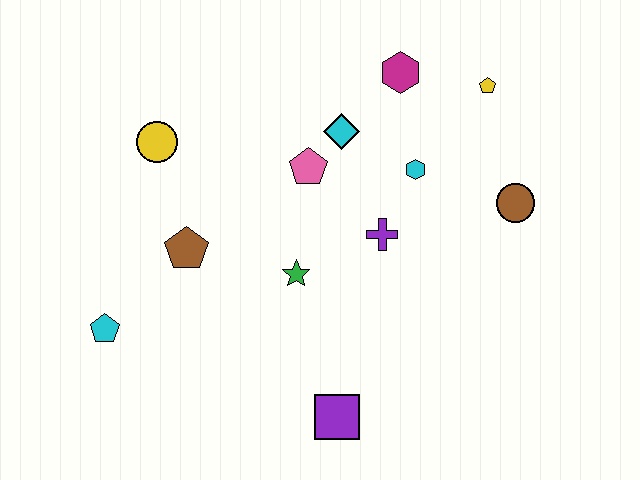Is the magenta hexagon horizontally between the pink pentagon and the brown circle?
Yes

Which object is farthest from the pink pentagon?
The cyan pentagon is farthest from the pink pentagon.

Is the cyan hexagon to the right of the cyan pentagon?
Yes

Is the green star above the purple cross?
No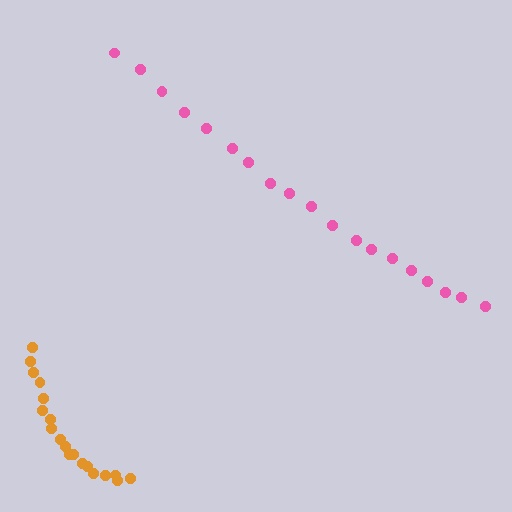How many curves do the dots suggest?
There are 2 distinct paths.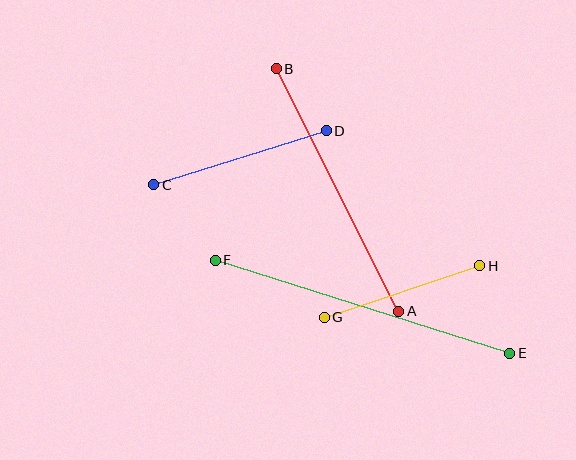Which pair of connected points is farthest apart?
Points E and F are farthest apart.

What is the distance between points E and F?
The distance is approximately 309 pixels.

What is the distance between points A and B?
The distance is approximately 272 pixels.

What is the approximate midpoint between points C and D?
The midpoint is at approximately (240, 158) pixels.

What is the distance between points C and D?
The distance is approximately 181 pixels.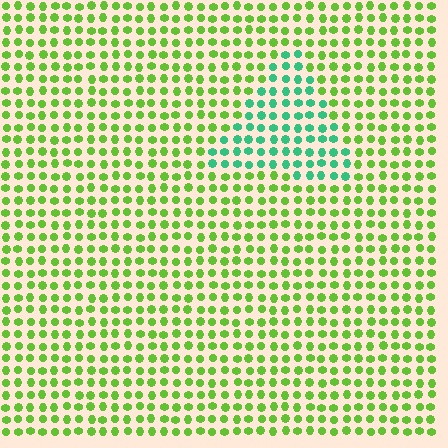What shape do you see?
I see a triangle.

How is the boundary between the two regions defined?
The boundary is defined purely by a slight shift in hue (about 52 degrees). Spacing, size, and orientation are identical on both sides.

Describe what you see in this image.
The image is filled with small lime elements in a uniform arrangement. A triangle-shaped region is visible where the elements are tinted to a slightly different hue, forming a subtle color boundary.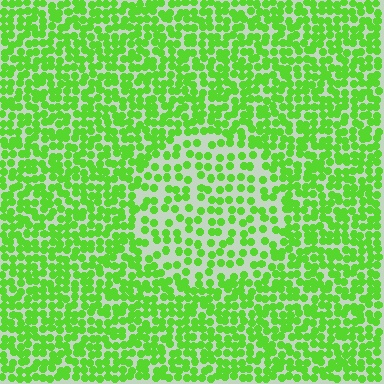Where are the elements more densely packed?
The elements are more densely packed outside the circle boundary.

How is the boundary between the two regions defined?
The boundary is defined by a change in element density (approximately 1.8x ratio). All elements are the same color, size, and shape.